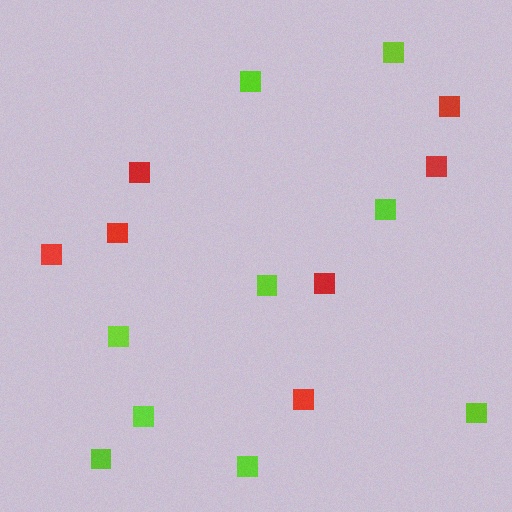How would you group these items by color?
There are 2 groups: one group of red squares (7) and one group of lime squares (9).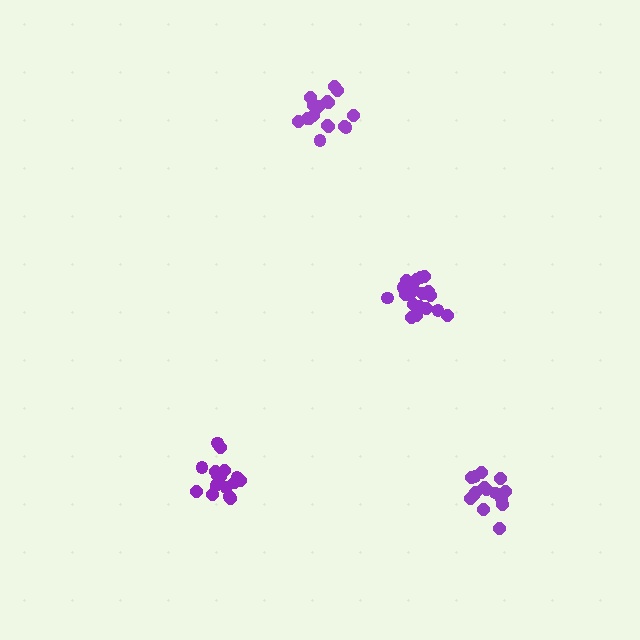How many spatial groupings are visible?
There are 4 spatial groupings.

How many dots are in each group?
Group 1: 17 dots, Group 2: 15 dots, Group 3: 21 dots, Group 4: 17 dots (70 total).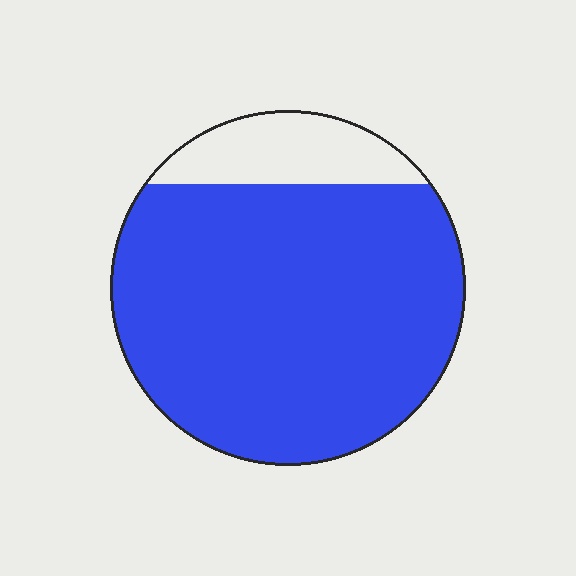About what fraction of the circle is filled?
About five sixths (5/6).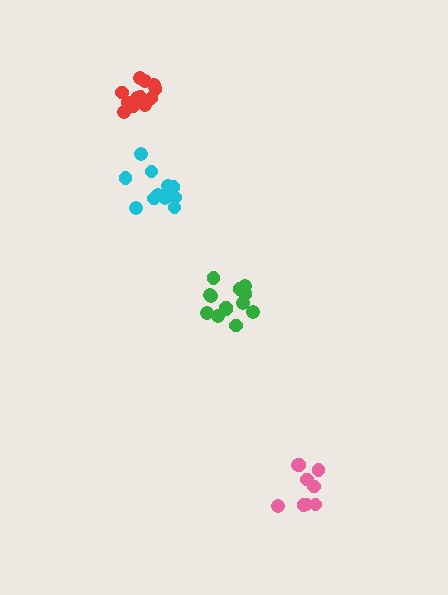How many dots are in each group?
Group 1: 11 dots, Group 2: 9 dots, Group 3: 13 dots, Group 4: 13 dots (46 total).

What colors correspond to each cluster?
The clusters are colored: cyan, pink, green, red.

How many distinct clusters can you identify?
There are 4 distinct clusters.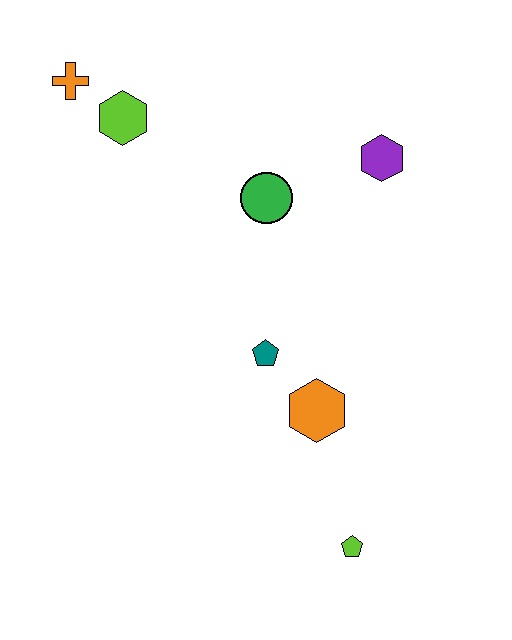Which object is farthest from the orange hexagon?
The orange cross is farthest from the orange hexagon.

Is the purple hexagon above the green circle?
Yes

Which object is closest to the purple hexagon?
The green circle is closest to the purple hexagon.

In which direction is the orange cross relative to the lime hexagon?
The orange cross is to the left of the lime hexagon.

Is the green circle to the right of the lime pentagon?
No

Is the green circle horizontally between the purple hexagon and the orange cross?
Yes